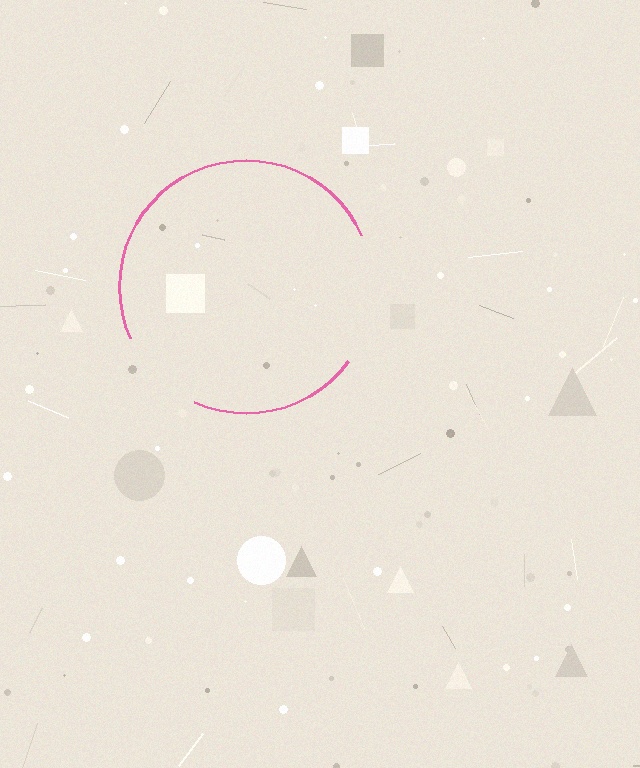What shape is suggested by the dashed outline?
The dashed outline suggests a circle.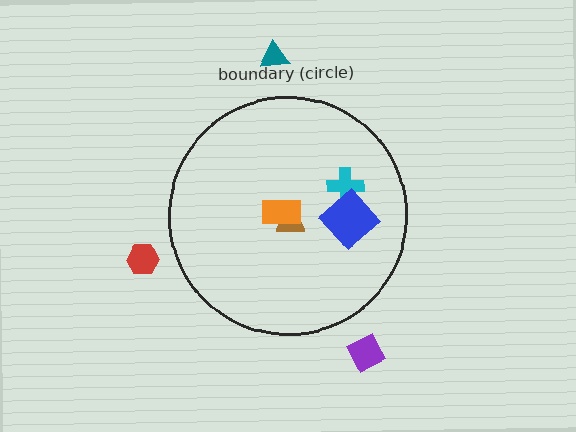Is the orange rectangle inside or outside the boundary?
Inside.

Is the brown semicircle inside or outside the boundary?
Inside.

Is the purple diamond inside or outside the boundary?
Outside.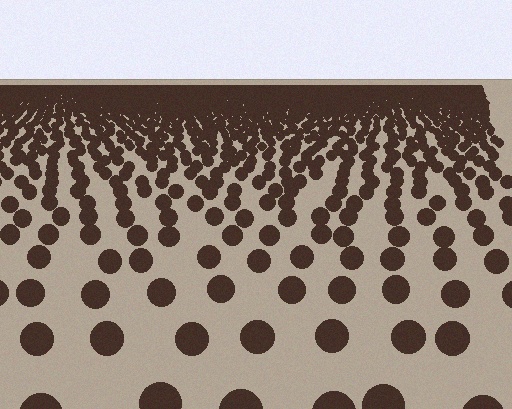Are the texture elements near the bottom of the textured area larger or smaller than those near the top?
Larger. Near the bottom, elements are closer to the viewer and appear at a bigger on-screen size.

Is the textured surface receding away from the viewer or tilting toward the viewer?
The surface is receding away from the viewer. Texture elements get smaller and denser toward the top.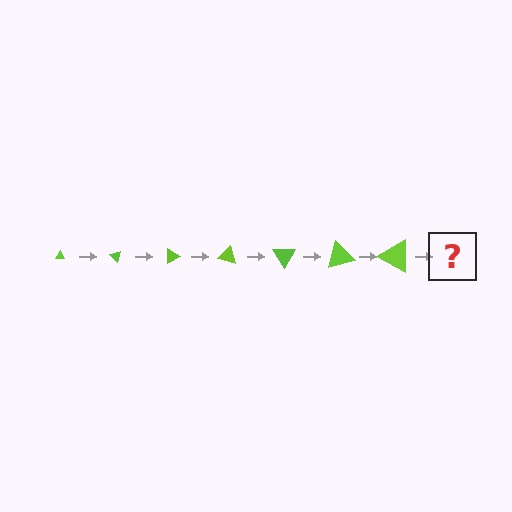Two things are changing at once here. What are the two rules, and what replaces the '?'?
The two rules are that the triangle grows larger each step and it rotates 45 degrees each step. The '?' should be a triangle, larger than the previous one and rotated 315 degrees from the start.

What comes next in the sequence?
The next element should be a triangle, larger than the previous one and rotated 315 degrees from the start.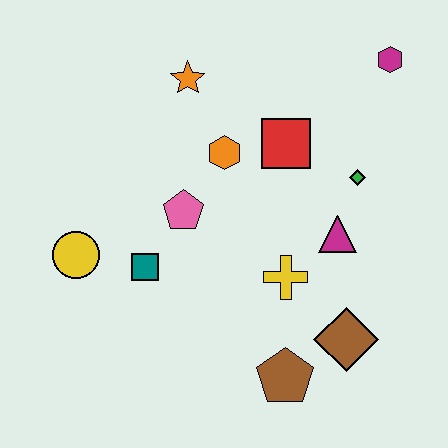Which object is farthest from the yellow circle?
The magenta hexagon is farthest from the yellow circle.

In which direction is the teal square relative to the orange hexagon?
The teal square is below the orange hexagon.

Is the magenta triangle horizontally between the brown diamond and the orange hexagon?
Yes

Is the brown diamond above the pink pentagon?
No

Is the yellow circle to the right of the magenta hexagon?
No